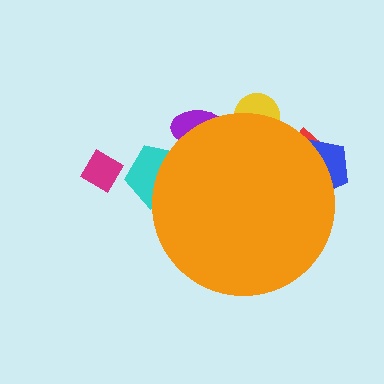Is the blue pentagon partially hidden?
Yes, the blue pentagon is partially hidden behind the orange circle.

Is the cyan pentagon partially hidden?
Yes, the cyan pentagon is partially hidden behind the orange circle.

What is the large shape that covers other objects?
An orange circle.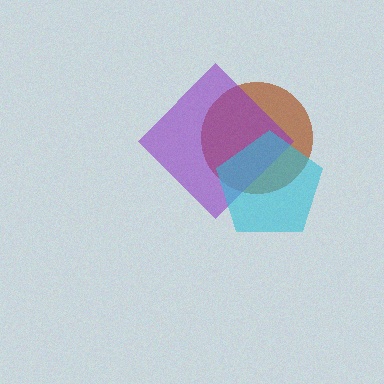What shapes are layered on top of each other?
The layered shapes are: a brown circle, a purple diamond, a cyan pentagon.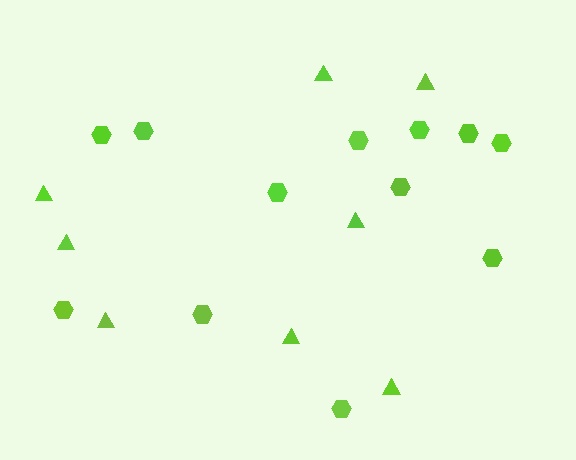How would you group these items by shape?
There are 2 groups: one group of hexagons (12) and one group of triangles (8).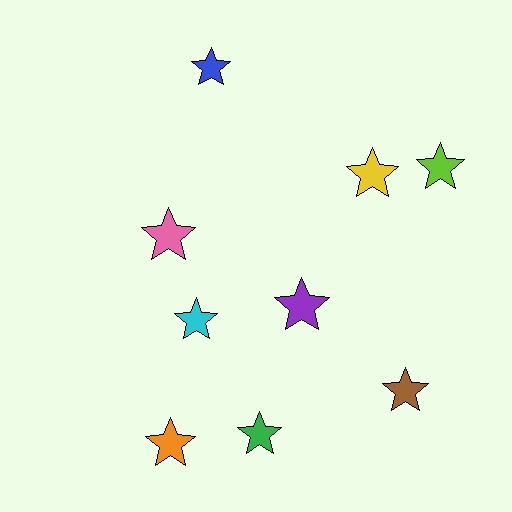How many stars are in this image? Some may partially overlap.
There are 9 stars.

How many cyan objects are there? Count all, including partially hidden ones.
There is 1 cyan object.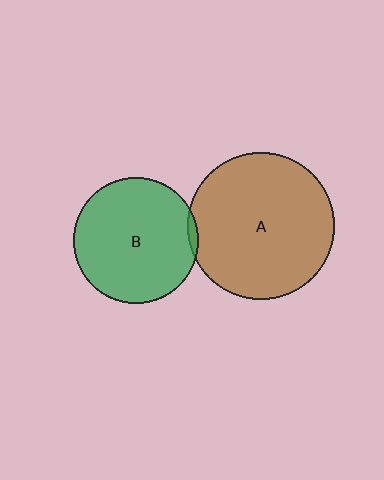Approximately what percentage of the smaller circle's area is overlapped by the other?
Approximately 5%.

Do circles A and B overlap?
Yes.